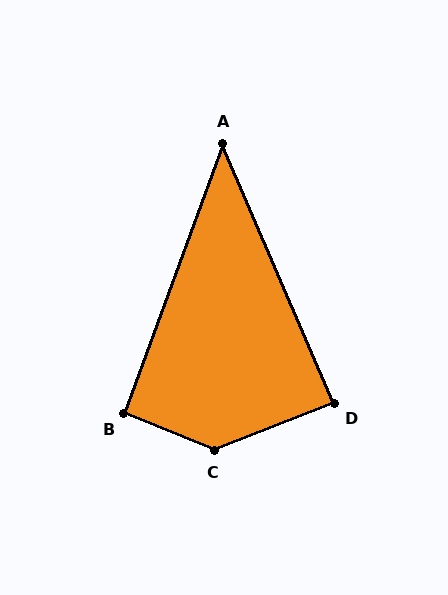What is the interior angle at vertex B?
Approximately 92 degrees (approximately right).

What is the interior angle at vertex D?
Approximately 88 degrees (approximately right).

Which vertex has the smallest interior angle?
A, at approximately 44 degrees.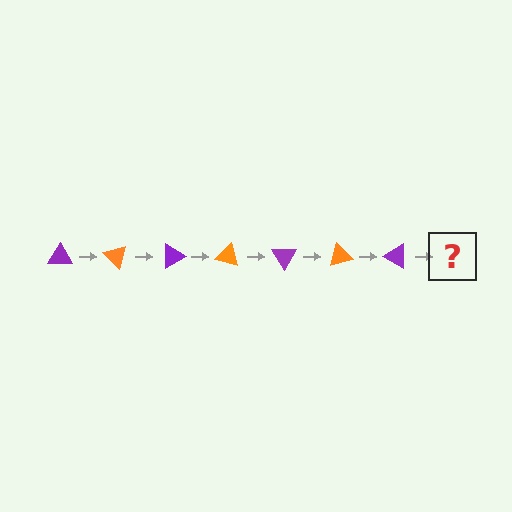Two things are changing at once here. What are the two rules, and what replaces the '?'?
The two rules are that it rotates 45 degrees each step and the color cycles through purple and orange. The '?' should be an orange triangle, rotated 315 degrees from the start.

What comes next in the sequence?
The next element should be an orange triangle, rotated 315 degrees from the start.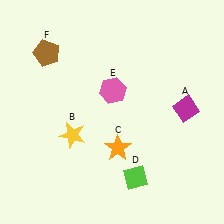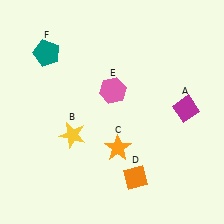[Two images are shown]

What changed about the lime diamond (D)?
In Image 1, D is lime. In Image 2, it changed to orange.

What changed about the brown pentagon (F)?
In Image 1, F is brown. In Image 2, it changed to teal.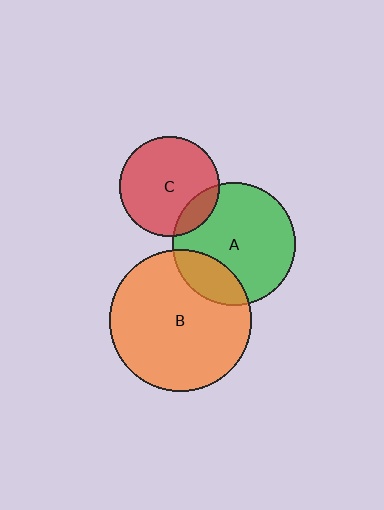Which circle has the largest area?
Circle B (orange).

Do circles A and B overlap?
Yes.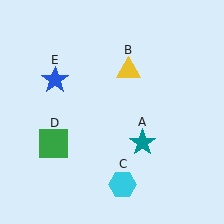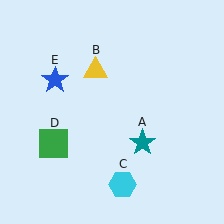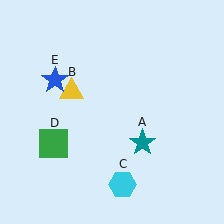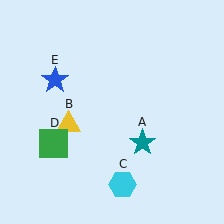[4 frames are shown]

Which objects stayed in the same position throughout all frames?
Teal star (object A) and cyan hexagon (object C) and green square (object D) and blue star (object E) remained stationary.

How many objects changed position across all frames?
1 object changed position: yellow triangle (object B).